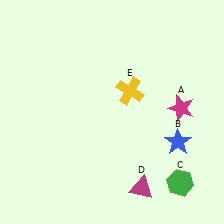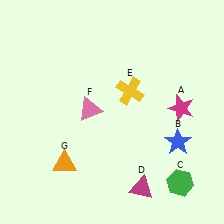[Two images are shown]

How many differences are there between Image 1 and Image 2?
There are 2 differences between the two images.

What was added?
A pink triangle (F), an orange triangle (G) were added in Image 2.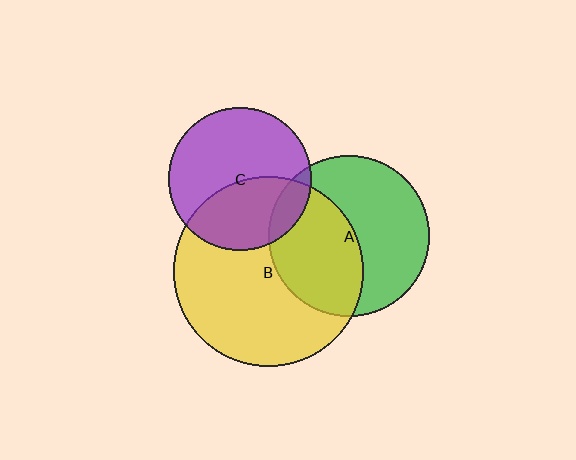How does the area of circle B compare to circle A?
Approximately 1.4 times.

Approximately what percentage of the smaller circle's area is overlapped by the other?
Approximately 40%.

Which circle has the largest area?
Circle B (yellow).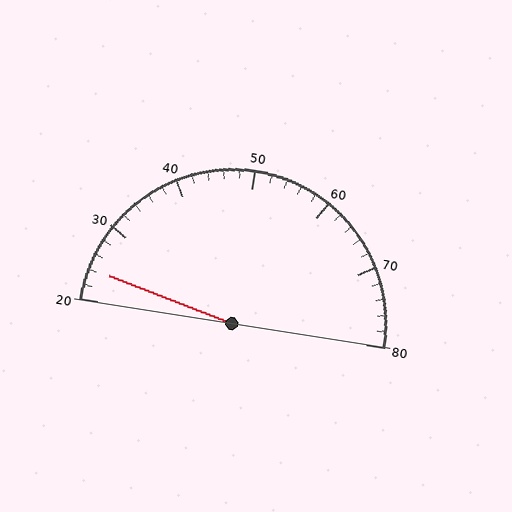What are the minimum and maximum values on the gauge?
The gauge ranges from 20 to 80.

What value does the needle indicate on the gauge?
The needle indicates approximately 24.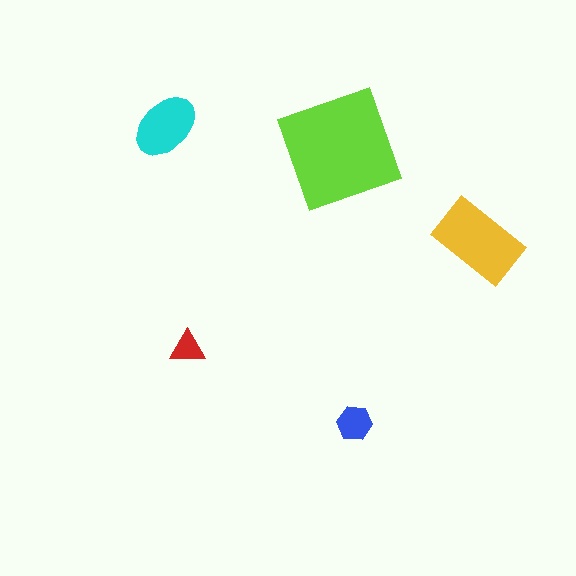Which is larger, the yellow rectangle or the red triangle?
The yellow rectangle.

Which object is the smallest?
The red triangle.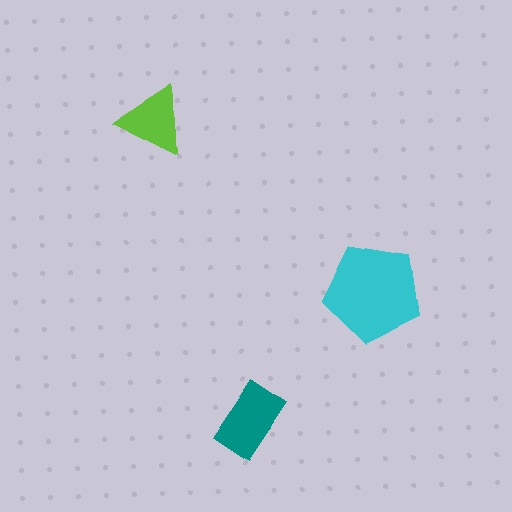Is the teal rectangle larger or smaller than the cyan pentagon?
Smaller.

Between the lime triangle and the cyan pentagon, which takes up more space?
The cyan pentagon.